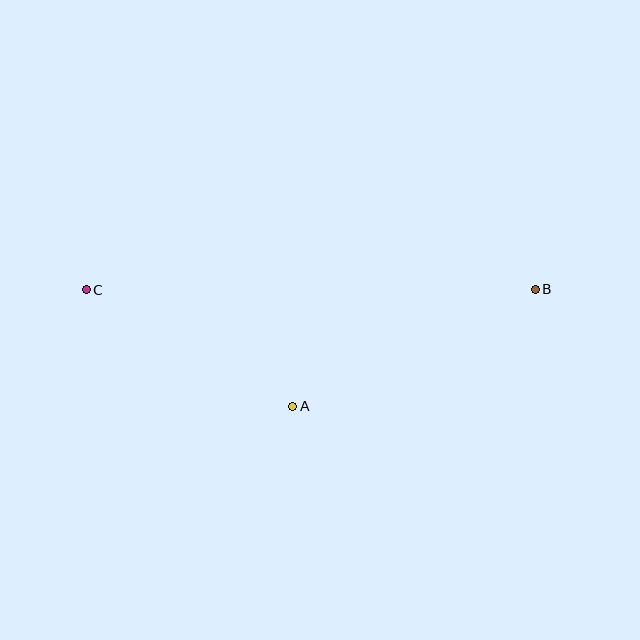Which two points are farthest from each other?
Points B and C are farthest from each other.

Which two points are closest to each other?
Points A and C are closest to each other.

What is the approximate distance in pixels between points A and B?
The distance between A and B is approximately 269 pixels.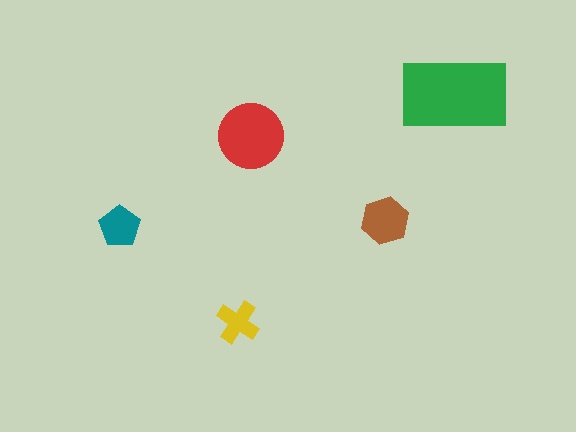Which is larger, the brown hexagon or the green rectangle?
The green rectangle.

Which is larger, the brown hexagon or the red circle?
The red circle.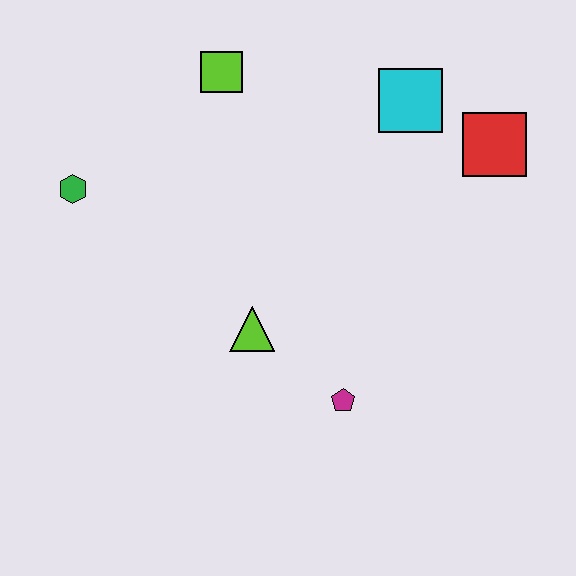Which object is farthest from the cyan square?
The green hexagon is farthest from the cyan square.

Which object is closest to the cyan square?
The red square is closest to the cyan square.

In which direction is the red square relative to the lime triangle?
The red square is to the right of the lime triangle.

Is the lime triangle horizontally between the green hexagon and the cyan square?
Yes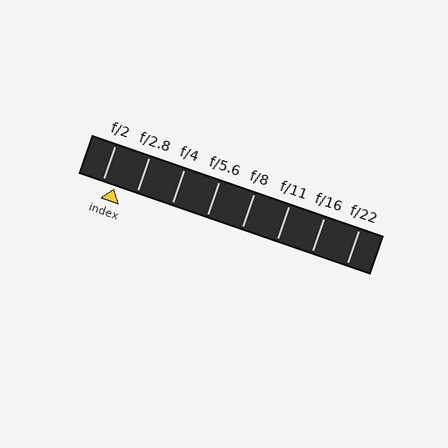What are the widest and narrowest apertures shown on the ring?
The widest aperture shown is f/2 and the narrowest is f/22.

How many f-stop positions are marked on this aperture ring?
There are 8 f-stop positions marked.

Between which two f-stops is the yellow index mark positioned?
The index mark is between f/2 and f/2.8.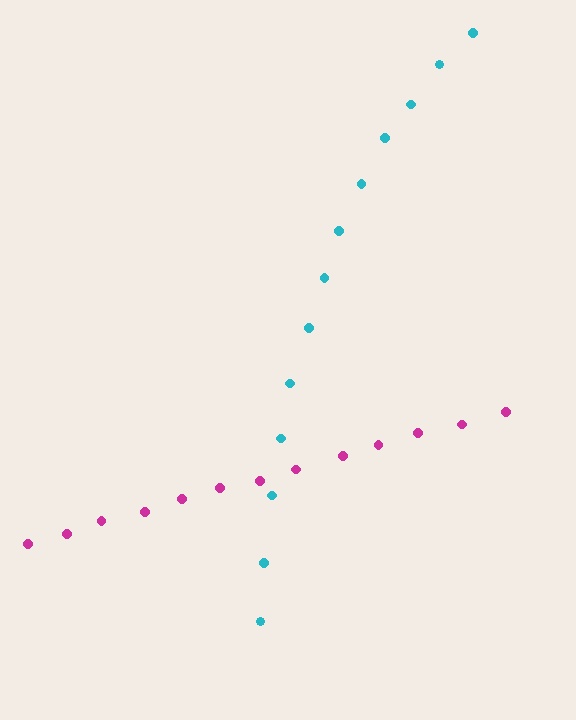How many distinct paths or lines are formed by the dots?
There are 2 distinct paths.